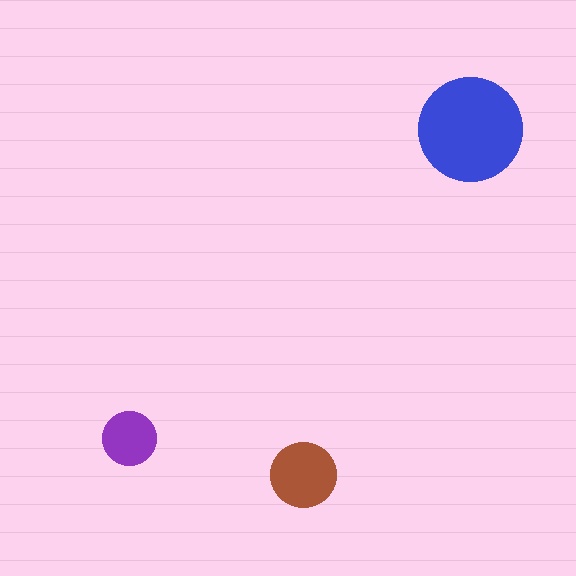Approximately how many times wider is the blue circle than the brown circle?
About 1.5 times wider.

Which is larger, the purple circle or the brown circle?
The brown one.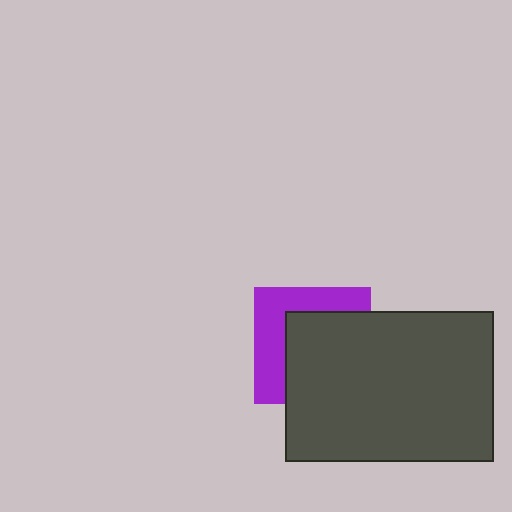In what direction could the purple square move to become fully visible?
The purple square could move toward the upper-left. That would shift it out from behind the dark gray rectangle entirely.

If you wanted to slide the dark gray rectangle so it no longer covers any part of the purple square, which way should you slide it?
Slide it toward the lower-right — that is the most direct way to separate the two shapes.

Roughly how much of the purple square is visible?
A small part of it is visible (roughly 42%).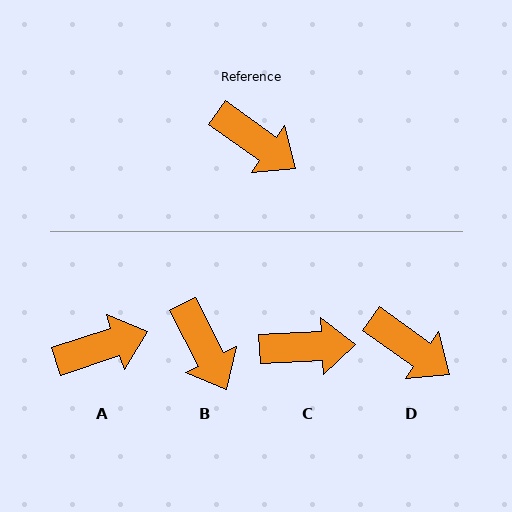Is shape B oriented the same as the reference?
No, it is off by about 27 degrees.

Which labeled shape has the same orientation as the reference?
D.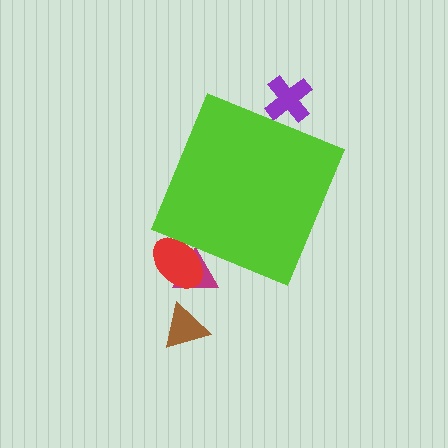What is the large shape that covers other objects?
A lime diamond.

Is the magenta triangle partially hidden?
Yes, the magenta triangle is partially hidden behind the lime diamond.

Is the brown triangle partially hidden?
No, the brown triangle is fully visible.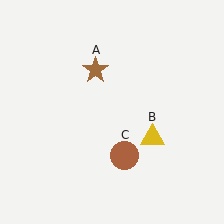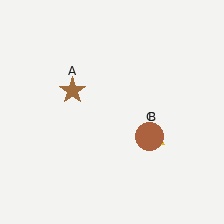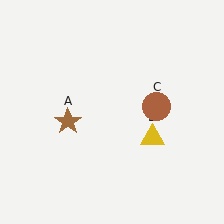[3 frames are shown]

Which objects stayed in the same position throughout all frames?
Yellow triangle (object B) remained stationary.